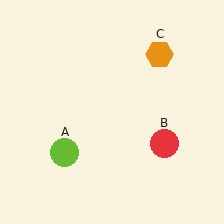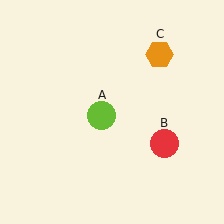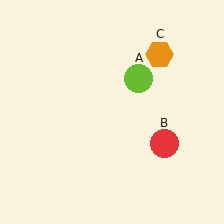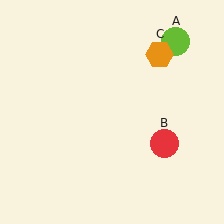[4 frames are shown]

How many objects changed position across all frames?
1 object changed position: lime circle (object A).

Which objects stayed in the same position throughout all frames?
Red circle (object B) and orange hexagon (object C) remained stationary.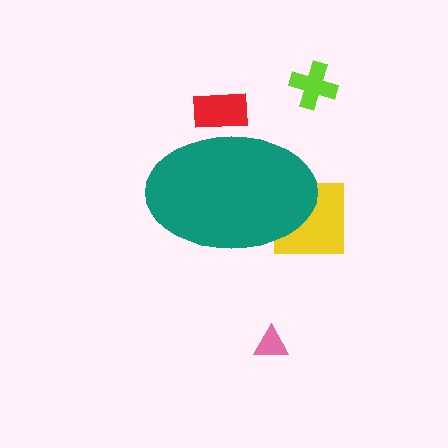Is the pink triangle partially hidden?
No, the pink triangle is fully visible.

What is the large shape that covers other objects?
A teal ellipse.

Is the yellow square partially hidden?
Yes, the yellow square is partially hidden behind the teal ellipse.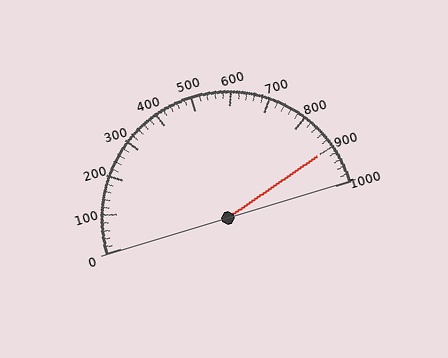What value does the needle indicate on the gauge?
The needle indicates approximately 900.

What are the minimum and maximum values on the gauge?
The gauge ranges from 0 to 1000.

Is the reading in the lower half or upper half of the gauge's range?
The reading is in the upper half of the range (0 to 1000).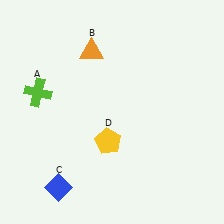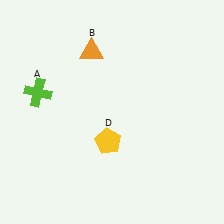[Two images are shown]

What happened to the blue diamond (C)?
The blue diamond (C) was removed in Image 2. It was in the bottom-left area of Image 1.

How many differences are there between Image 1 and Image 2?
There is 1 difference between the two images.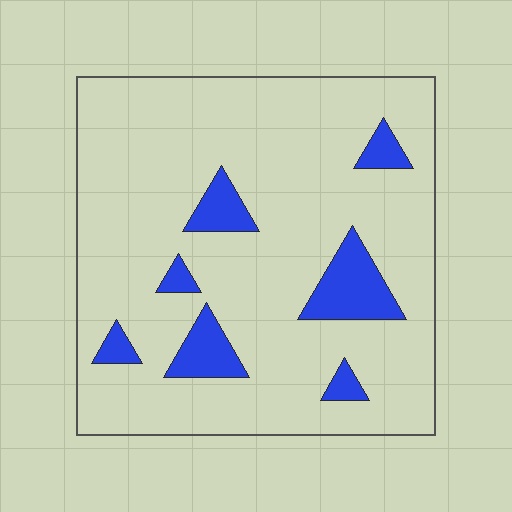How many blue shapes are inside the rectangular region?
7.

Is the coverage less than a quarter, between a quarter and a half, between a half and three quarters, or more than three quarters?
Less than a quarter.